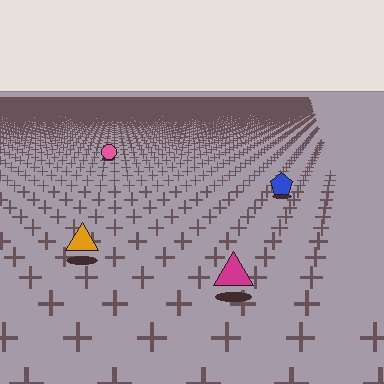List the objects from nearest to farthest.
From nearest to farthest: the magenta triangle, the orange triangle, the blue pentagon, the pink circle.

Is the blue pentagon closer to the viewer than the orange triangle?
No. The orange triangle is closer — you can tell from the texture gradient: the ground texture is coarser near it.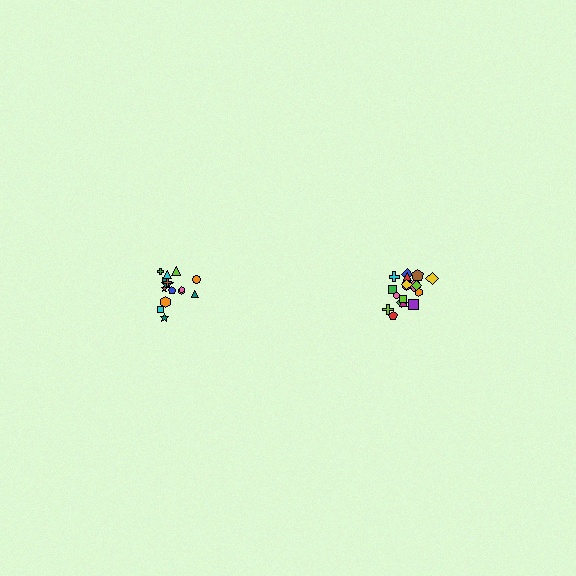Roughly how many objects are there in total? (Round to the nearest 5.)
Roughly 35 objects in total.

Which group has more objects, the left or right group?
The right group.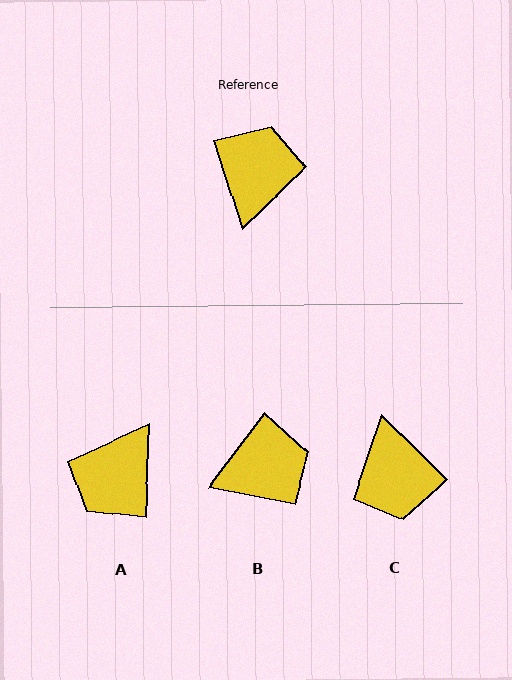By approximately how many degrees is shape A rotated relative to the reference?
Approximately 160 degrees counter-clockwise.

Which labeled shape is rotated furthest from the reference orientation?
A, about 160 degrees away.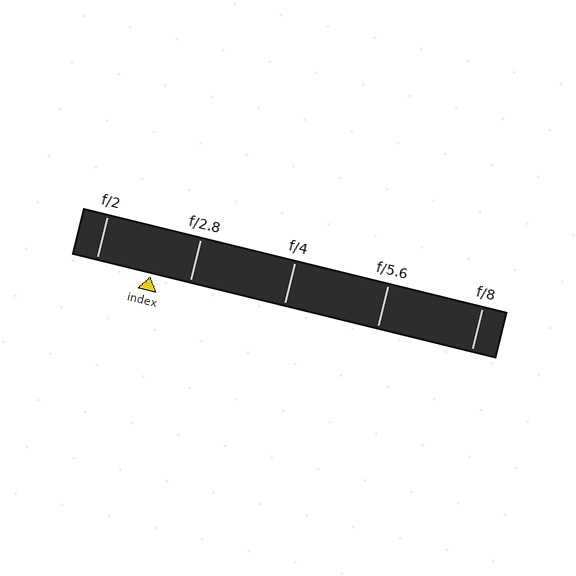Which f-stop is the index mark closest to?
The index mark is closest to f/2.8.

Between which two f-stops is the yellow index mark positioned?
The index mark is between f/2 and f/2.8.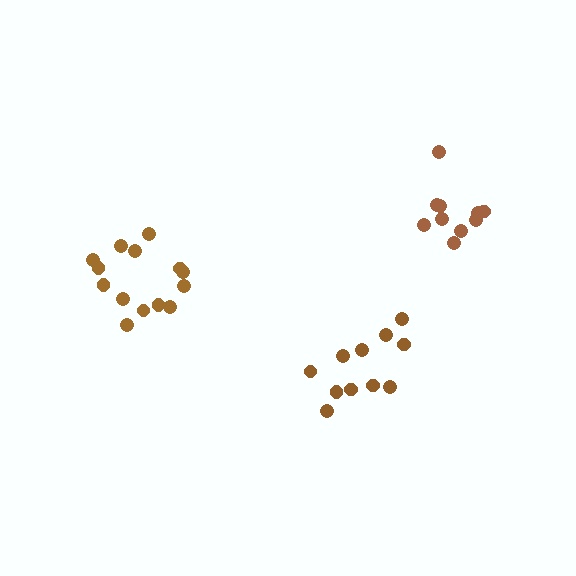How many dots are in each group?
Group 1: 11 dots, Group 2: 10 dots, Group 3: 14 dots (35 total).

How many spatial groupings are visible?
There are 3 spatial groupings.